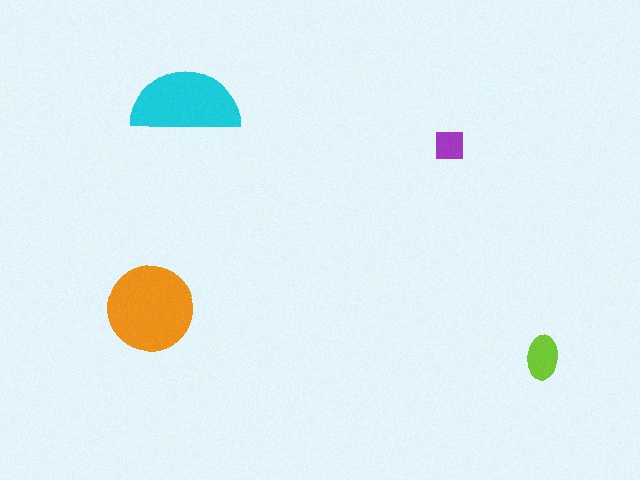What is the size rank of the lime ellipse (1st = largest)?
3rd.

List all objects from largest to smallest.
The orange circle, the cyan semicircle, the lime ellipse, the purple square.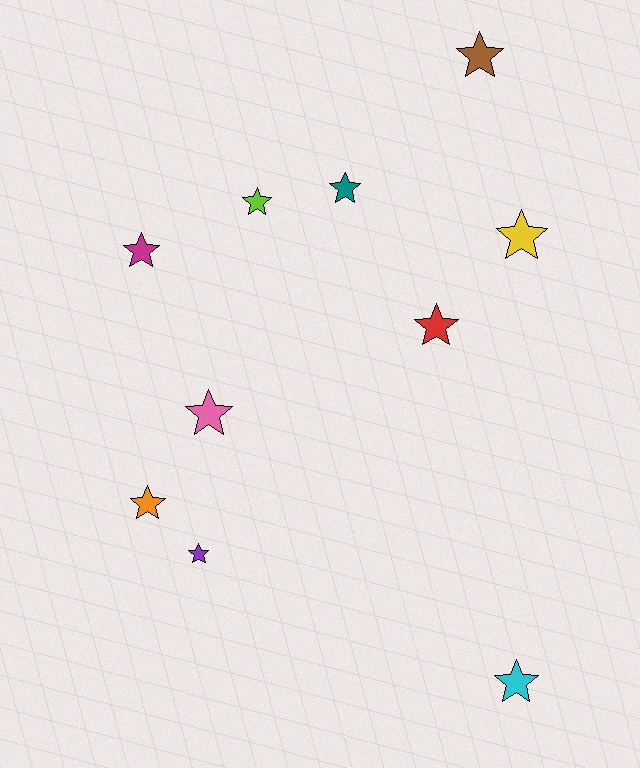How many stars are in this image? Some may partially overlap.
There are 10 stars.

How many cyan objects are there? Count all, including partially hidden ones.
There is 1 cyan object.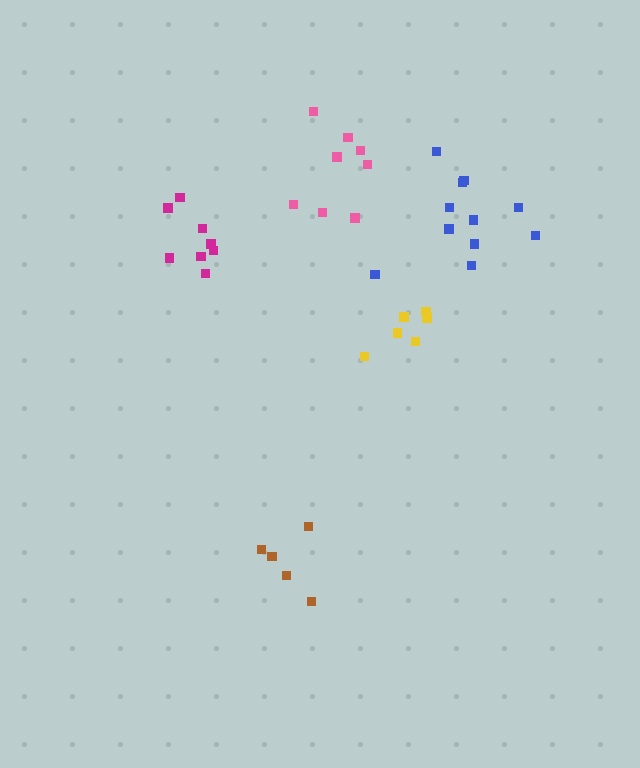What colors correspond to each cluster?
The clusters are colored: brown, blue, magenta, yellow, pink.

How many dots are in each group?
Group 1: 5 dots, Group 2: 11 dots, Group 3: 8 dots, Group 4: 6 dots, Group 5: 8 dots (38 total).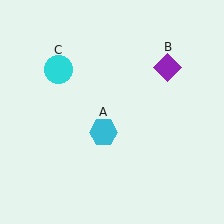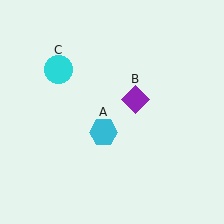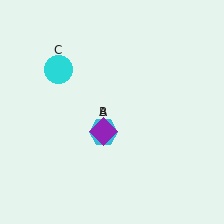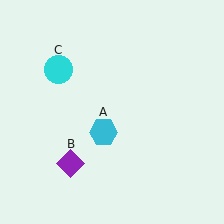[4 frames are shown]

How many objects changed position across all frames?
1 object changed position: purple diamond (object B).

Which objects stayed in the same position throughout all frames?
Cyan hexagon (object A) and cyan circle (object C) remained stationary.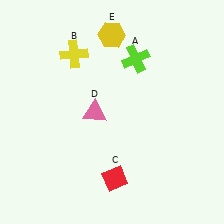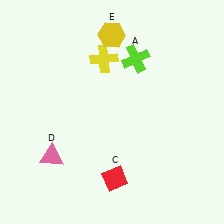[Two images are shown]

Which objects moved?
The objects that moved are: the yellow cross (B), the pink triangle (D).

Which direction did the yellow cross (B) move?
The yellow cross (B) moved right.